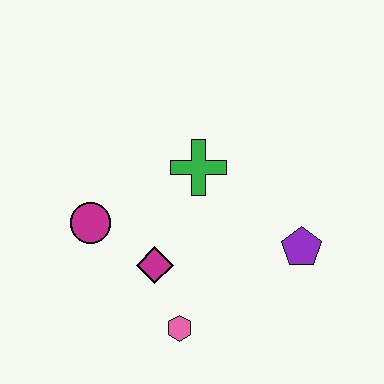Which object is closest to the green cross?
The magenta diamond is closest to the green cross.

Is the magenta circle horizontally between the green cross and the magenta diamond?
No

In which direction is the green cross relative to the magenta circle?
The green cross is to the right of the magenta circle.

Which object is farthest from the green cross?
The pink hexagon is farthest from the green cross.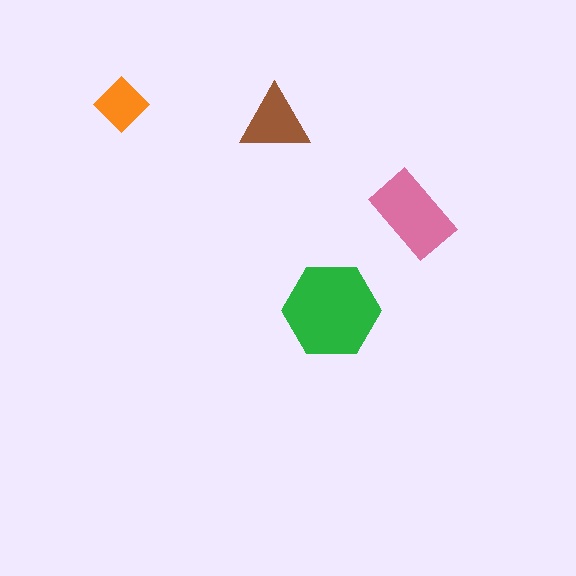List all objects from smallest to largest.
The orange diamond, the brown triangle, the pink rectangle, the green hexagon.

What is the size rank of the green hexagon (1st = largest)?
1st.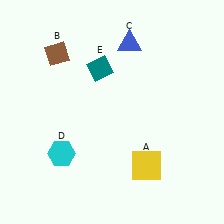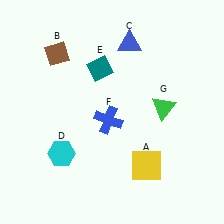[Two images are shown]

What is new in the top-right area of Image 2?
A green triangle (G) was added in the top-right area of Image 2.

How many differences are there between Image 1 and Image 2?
There are 2 differences between the two images.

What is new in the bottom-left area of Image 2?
A blue cross (F) was added in the bottom-left area of Image 2.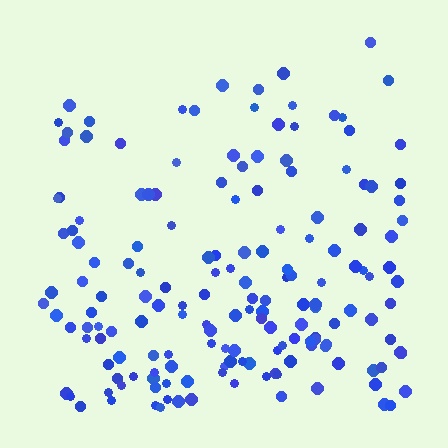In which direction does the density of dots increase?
From top to bottom, with the bottom side densest.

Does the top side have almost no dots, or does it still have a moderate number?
Still a moderate number, just noticeably fewer than the bottom.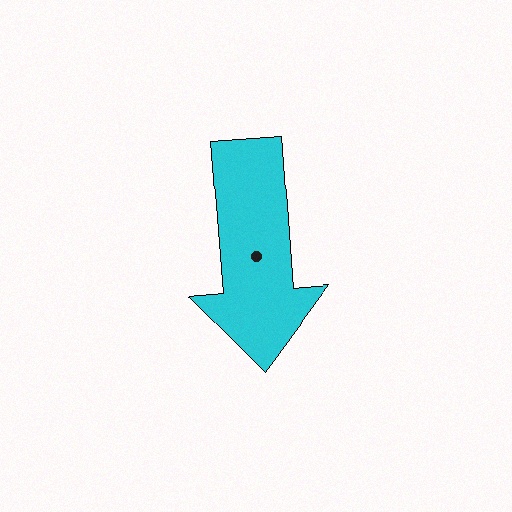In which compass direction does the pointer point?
South.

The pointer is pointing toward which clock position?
Roughly 6 o'clock.